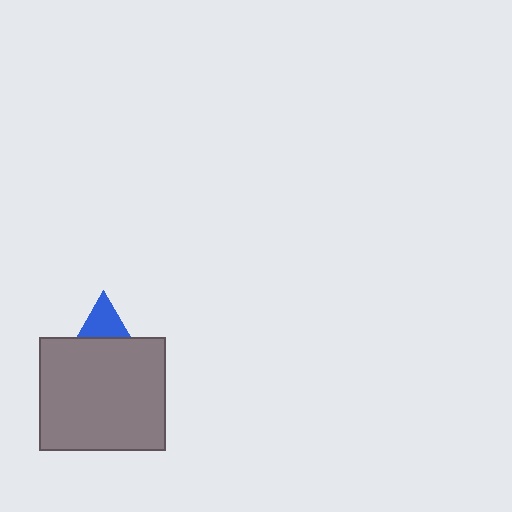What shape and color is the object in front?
The object in front is a gray rectangle.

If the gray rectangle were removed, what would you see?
You would see the complete blue triangle.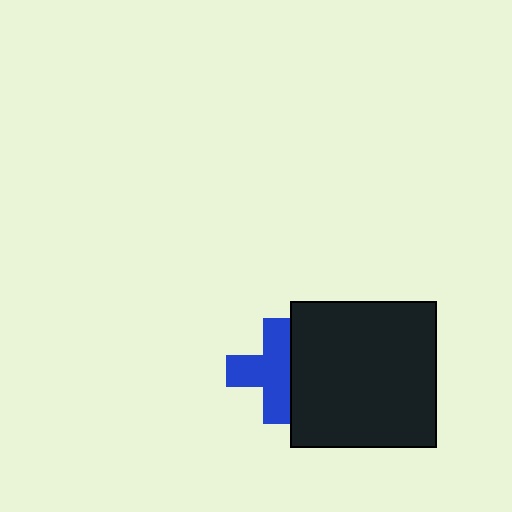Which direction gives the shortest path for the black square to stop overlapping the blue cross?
Moving right gives the shortest separation.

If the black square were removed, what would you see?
You would see the complete blue cross.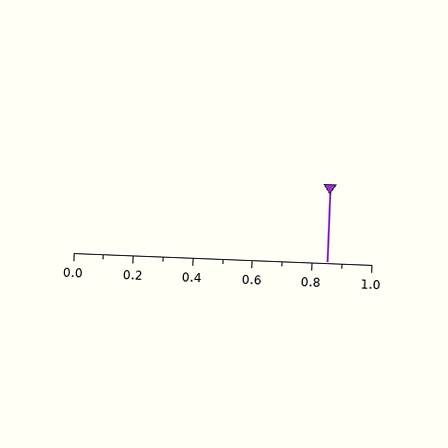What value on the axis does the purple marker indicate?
The marker indicates approximately 0.85.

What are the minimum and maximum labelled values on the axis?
The axis runs from 0.0 to 1.0.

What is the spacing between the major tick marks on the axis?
The major ticks are spaced 0.2 apart.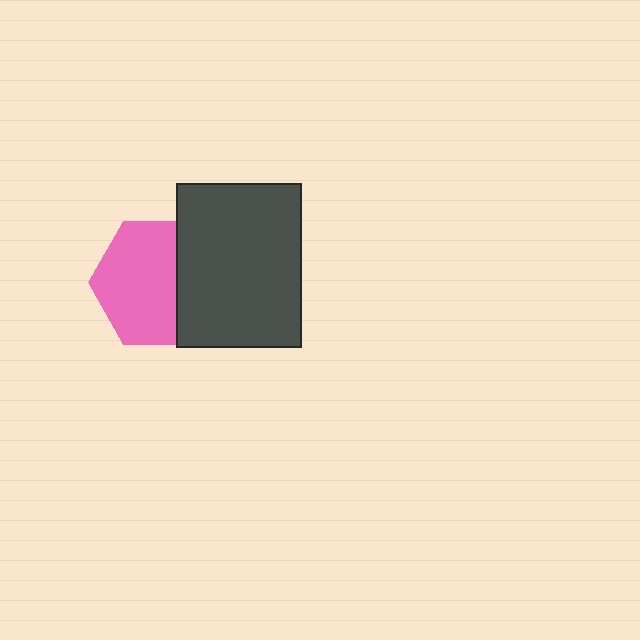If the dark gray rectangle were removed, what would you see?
You would see the complete pink hexagon.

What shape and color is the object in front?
The object in front is a dark gray rectangle.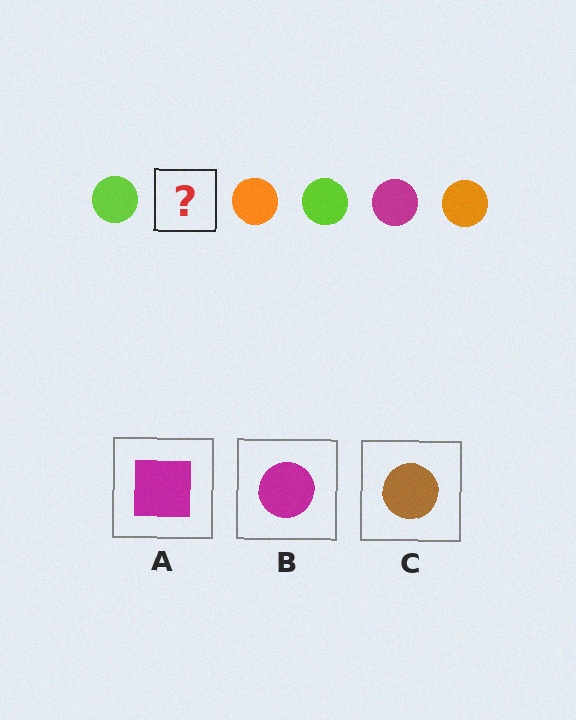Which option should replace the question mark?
Option B.